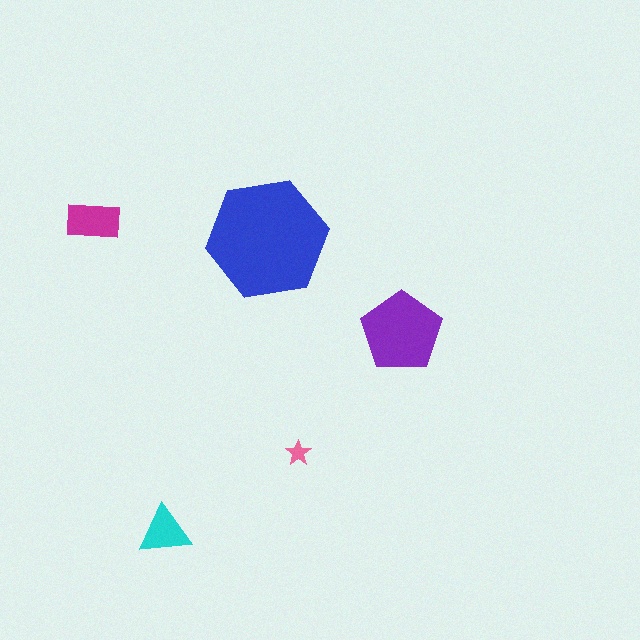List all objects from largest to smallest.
The blue hexagon, the purple pentagon, the magenta rectangle, the cyan triangle, the pink star.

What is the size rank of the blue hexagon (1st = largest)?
1st.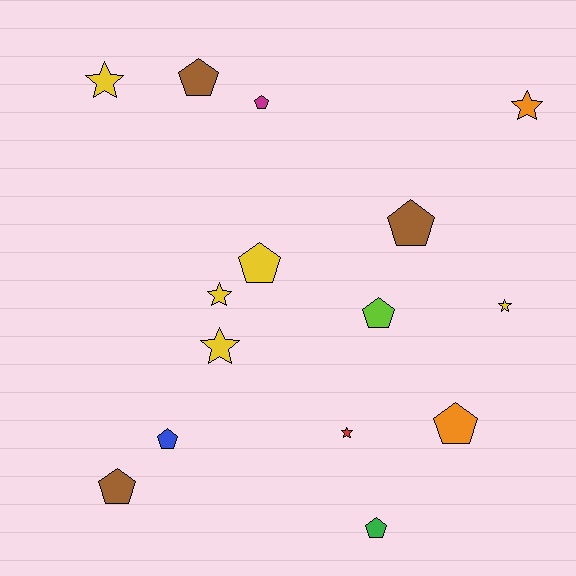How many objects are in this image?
There are 15 objects.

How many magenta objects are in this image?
There is 1 magenta object.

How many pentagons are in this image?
There are 9 pentagons.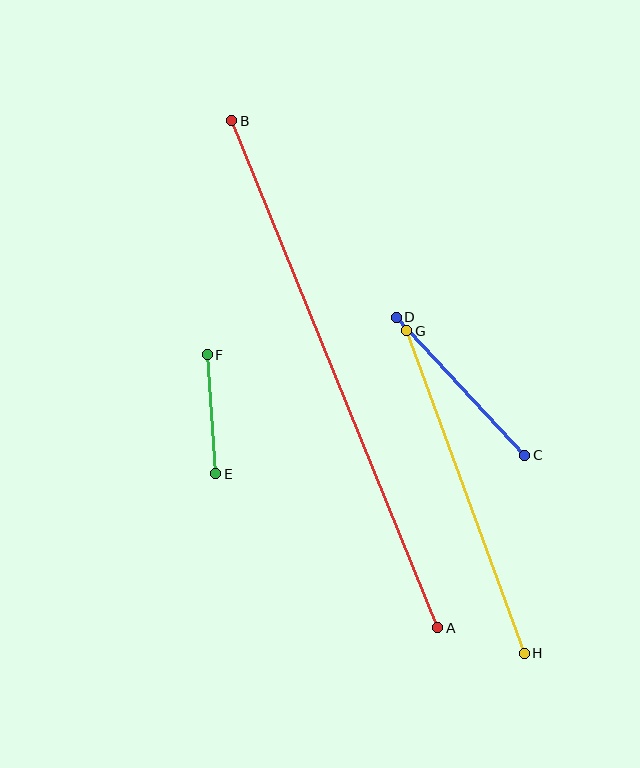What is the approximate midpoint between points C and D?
The midpoint is at approximately (460, 386) pixels.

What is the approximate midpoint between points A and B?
The midpoint is at approximately (335, 374) pixels.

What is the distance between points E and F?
The distance is approximately 119 pixels.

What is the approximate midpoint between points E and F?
The midpoint is at approximately (212, 414) pixels.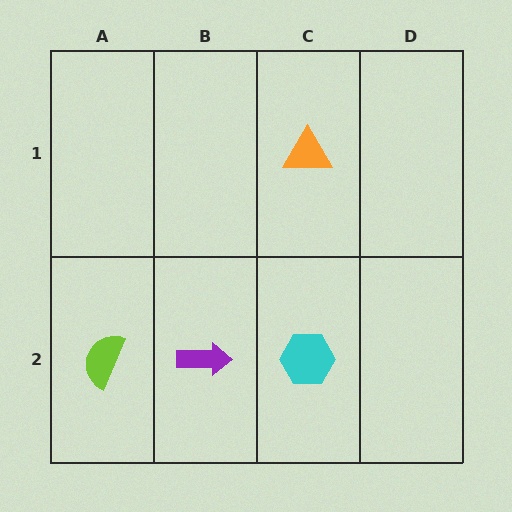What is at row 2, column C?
A cyan hexagon.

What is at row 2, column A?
A lime semicircle.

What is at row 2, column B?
A purple arrow.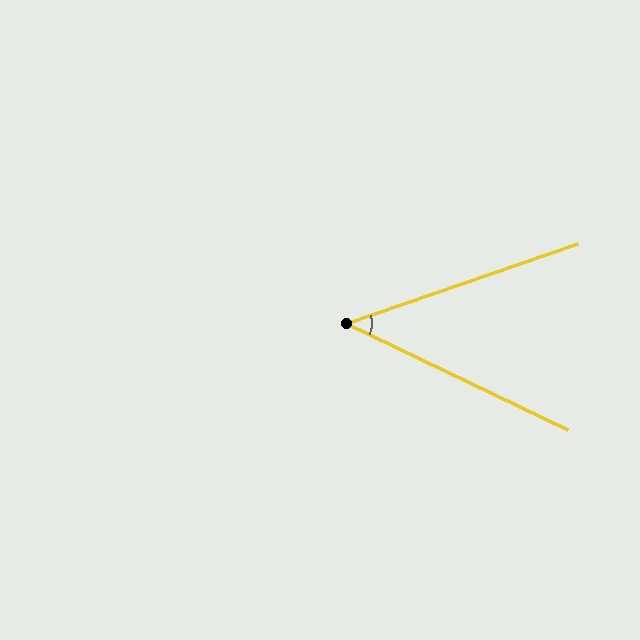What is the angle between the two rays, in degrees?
Approximately 45 degrees.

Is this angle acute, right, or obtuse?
It is acute.